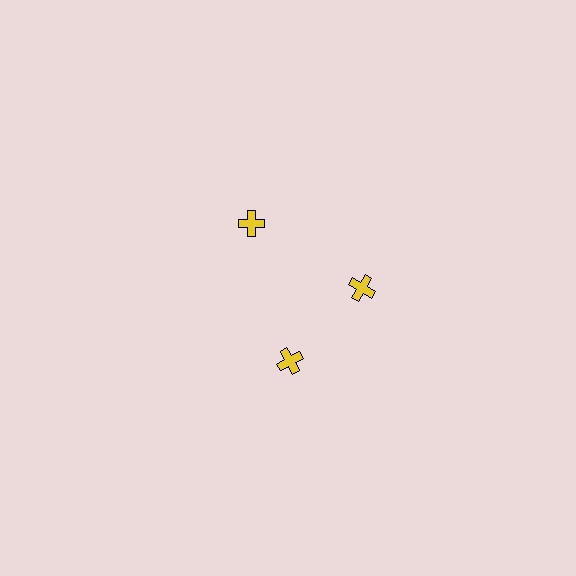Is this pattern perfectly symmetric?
No. The 3 yellow crosses are arranged in a ring, but one element near the 7 o'clock position is rotated out of alignment along the ring, breaking the 3-fold rotational symmetry.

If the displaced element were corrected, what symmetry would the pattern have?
It would have 3-fold rotational symmetry — the pattern would map onto itself every 120 degrees.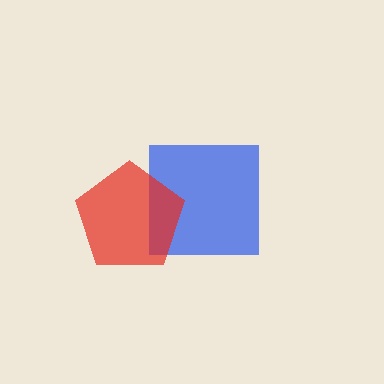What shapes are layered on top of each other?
The layered shapes are: a blue square, a red pentagon.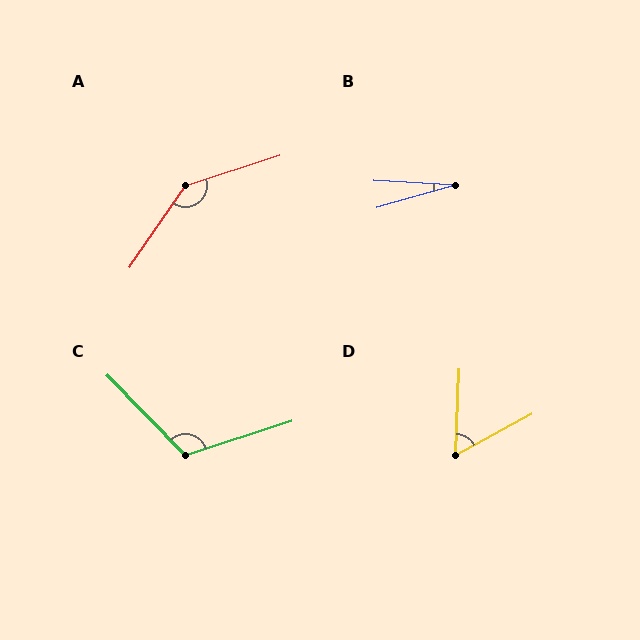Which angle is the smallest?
B, at approximately 20 degrees.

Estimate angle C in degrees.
Approximately 116 degrees.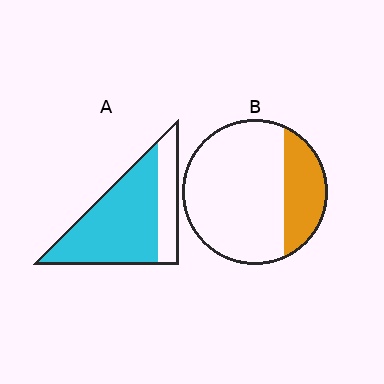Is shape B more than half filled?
No.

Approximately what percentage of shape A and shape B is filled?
A is approximately 75% and B is approximately 25%.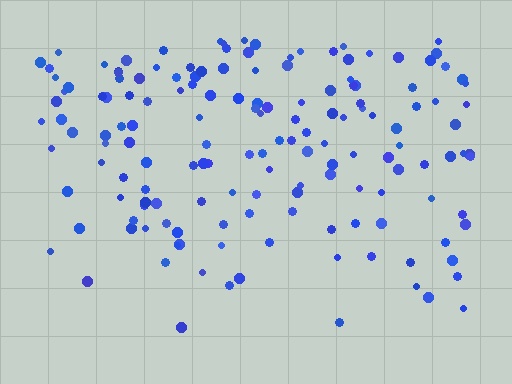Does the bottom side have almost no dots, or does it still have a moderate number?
Still a moderate number, just noticeably fewer than the top.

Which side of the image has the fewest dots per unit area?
The bottom.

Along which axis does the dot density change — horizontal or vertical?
Vertical.